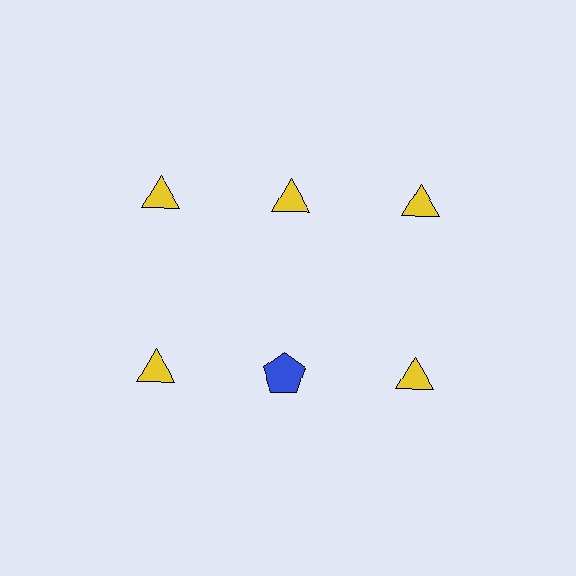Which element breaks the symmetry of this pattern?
The blue pentagon in the second row, second from left column breaks the symmetry. All other shapes are yellow triangles.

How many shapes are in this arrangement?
There are 6 shapes arranged in a grid pattern.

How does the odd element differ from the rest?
It differs in both color (blue instead of yellow) and shape (pentagon instead of triangle).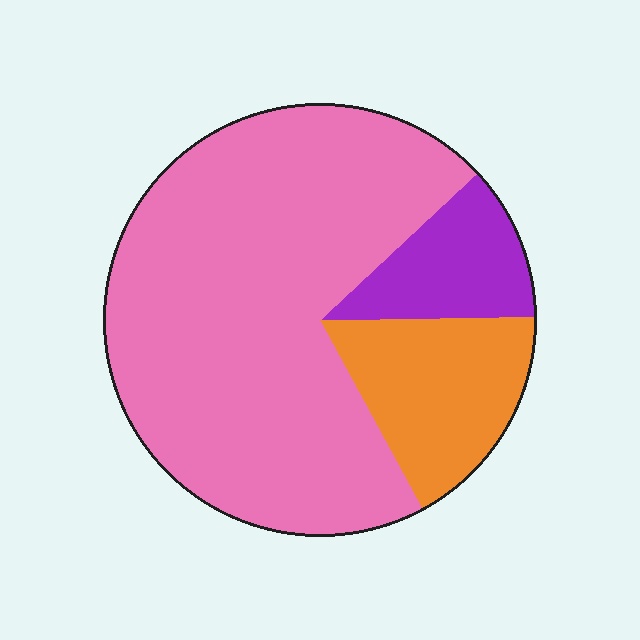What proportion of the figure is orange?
Orange takes up about one sixth (1/6) of the figure.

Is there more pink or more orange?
Pink.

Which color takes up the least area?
Purple, at roughly 10%.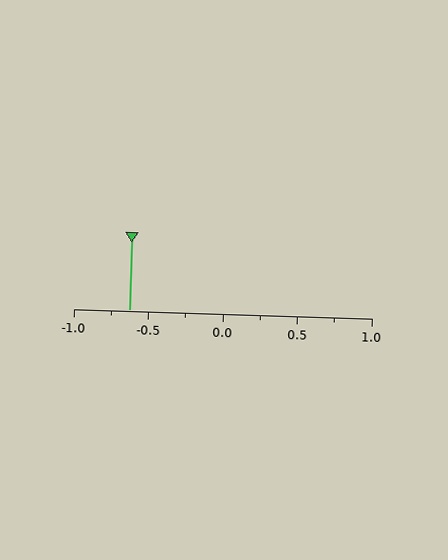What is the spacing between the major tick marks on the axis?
The major ticks are spaced 0.5 apart.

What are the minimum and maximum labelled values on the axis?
The axis runs from -1.0 to 1.0.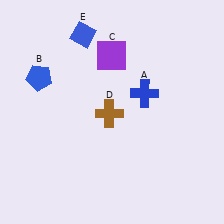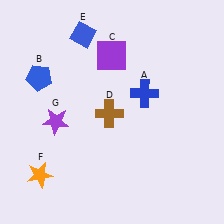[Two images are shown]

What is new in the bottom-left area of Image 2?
A purple star (G) was added in the bottom-left area of Image 2.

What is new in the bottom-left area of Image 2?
An orange star (F) was added in the bottom-left area of Image 2.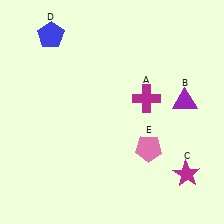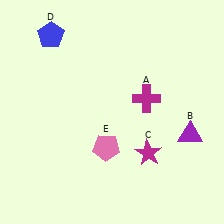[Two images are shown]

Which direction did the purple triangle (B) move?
The purple triangle (B) moved down.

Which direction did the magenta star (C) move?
The magenta star (C) moved left.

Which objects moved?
The objects that moved are: the purple triangle (B), the magenta star (C), the pink pentagon (E).